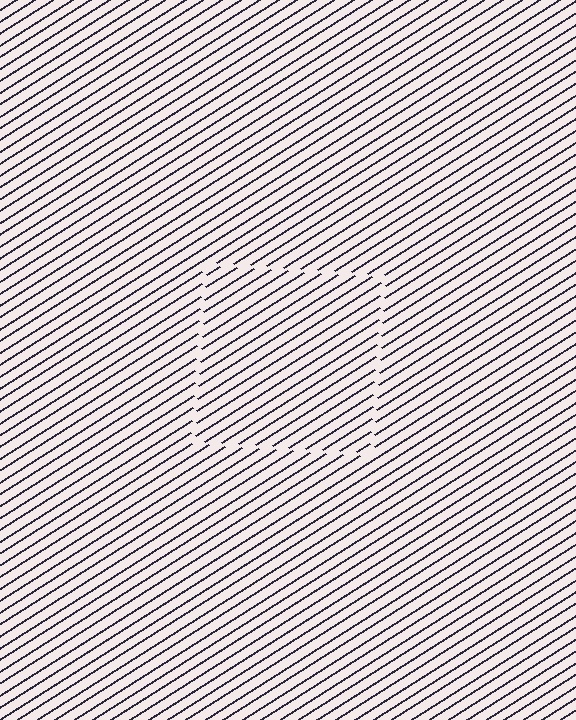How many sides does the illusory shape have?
4 sides — the line-ends trace a square.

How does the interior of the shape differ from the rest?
The interior of the shape contains the same grating, shifted by half a period — the contour is defined by the phase discontinuity where line-ends from the inner and outer gratings abut.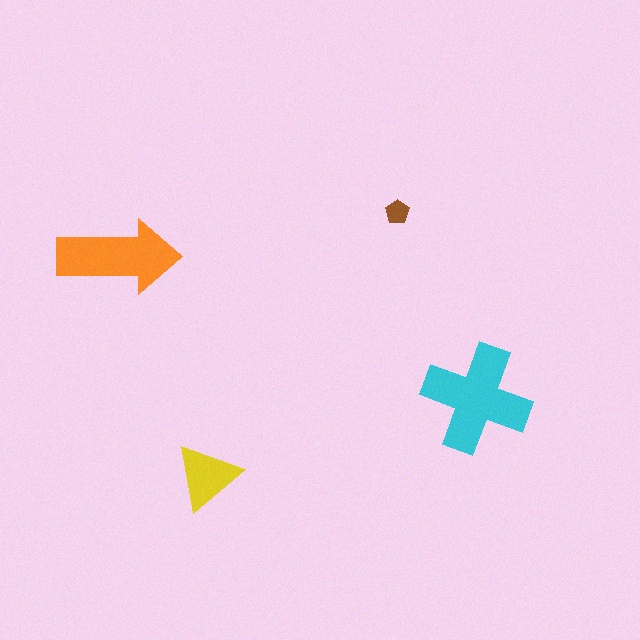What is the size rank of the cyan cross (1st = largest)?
1st.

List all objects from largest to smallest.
The cyan cross, the orange arrow, the yellow triangle, the brown pentagon.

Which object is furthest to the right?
The cyan cross is rightmost.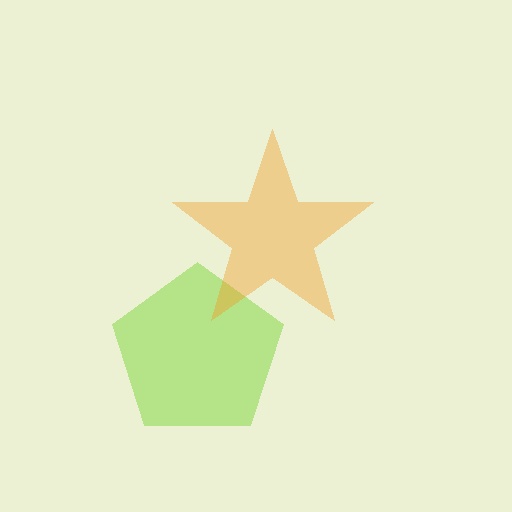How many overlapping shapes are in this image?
There are 2 overlapping shapes in the image.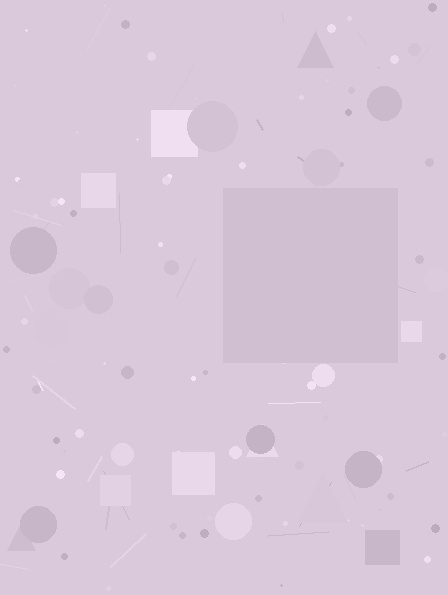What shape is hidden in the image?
A square is hidden in the image.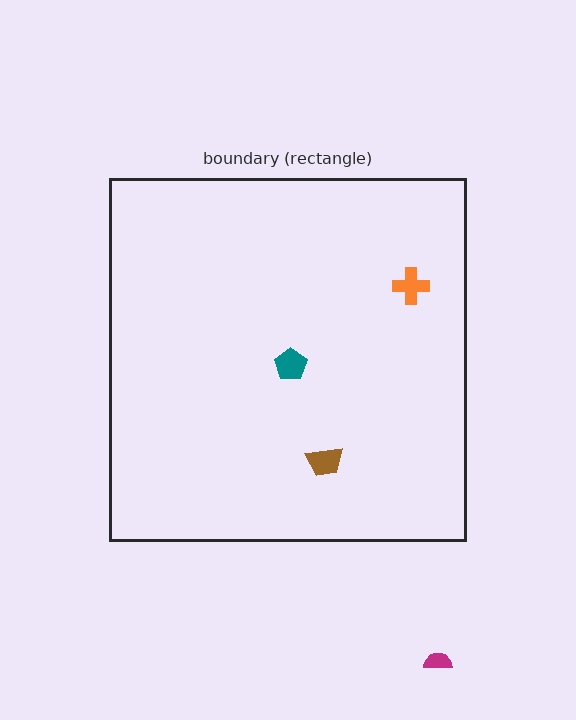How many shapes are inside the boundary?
3 inside, 1 outside.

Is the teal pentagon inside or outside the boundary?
Inside.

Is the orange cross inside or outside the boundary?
Inside.